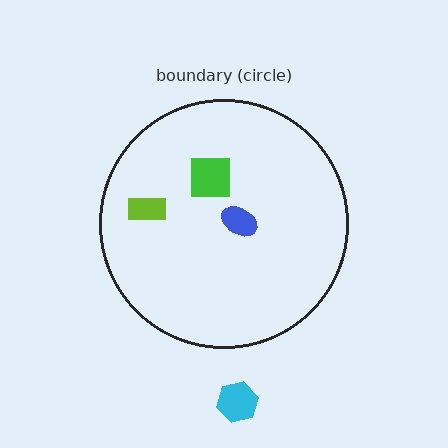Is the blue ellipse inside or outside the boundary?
Inside.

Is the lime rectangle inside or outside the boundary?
Inside.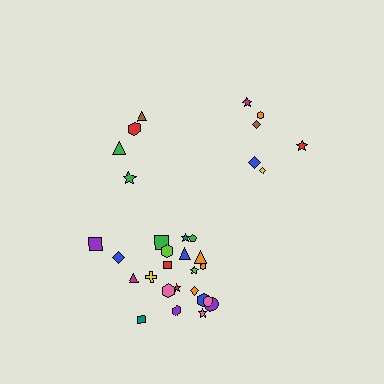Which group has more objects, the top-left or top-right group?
The top-right group.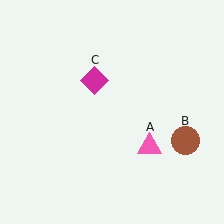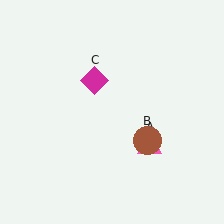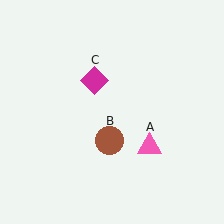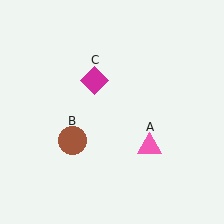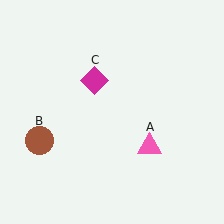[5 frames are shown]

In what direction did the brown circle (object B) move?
The brown circle (object B) moved left.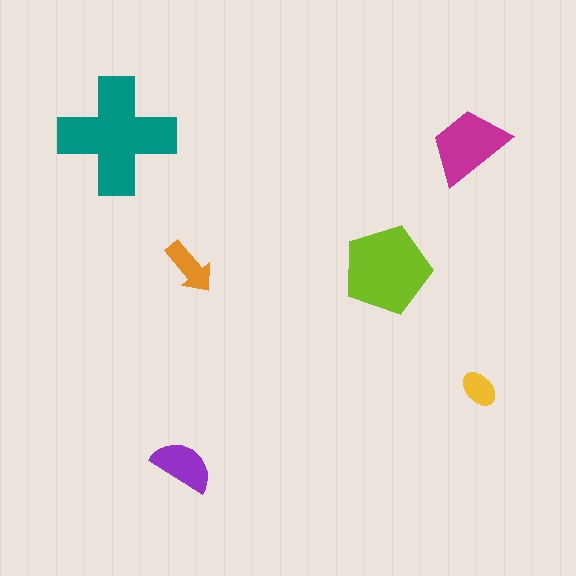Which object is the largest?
The teal cross.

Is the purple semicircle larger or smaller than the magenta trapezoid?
Smaller.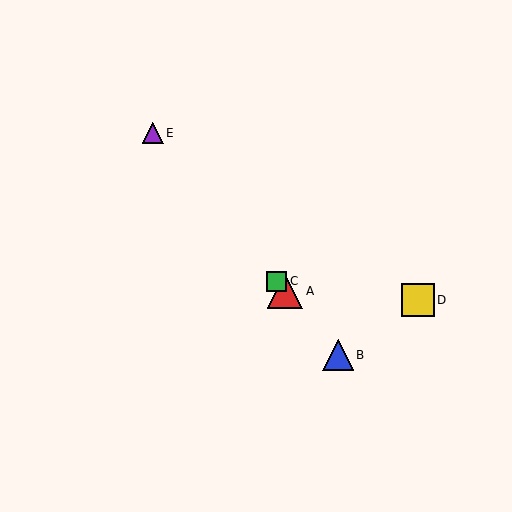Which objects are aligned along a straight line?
Objects A, B, C, E are aligned along a straight line.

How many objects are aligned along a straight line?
4 objects (A, B, C, E) are aligned along a straight line.